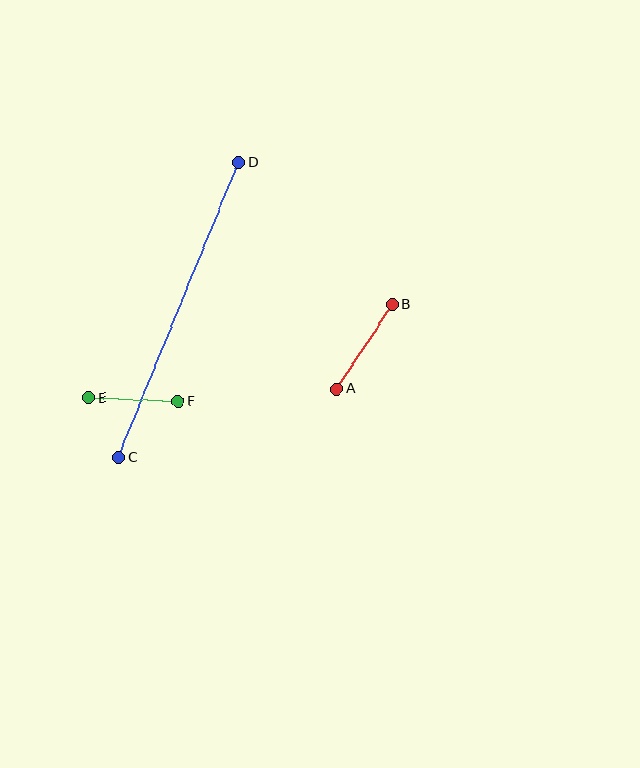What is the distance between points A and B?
The distance is approximately 101 pixels.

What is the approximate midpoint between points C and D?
The midpoint is at approximately (179, 310) pixels.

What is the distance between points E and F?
The distance is approximately 89 pixels.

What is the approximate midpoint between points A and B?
The midpoint is at approximately (365, 347) pixels.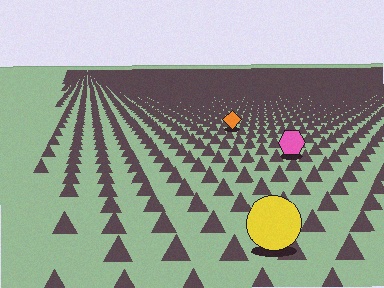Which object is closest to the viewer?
The yellow circle is closest. The texture marks near it are larger and more spread out.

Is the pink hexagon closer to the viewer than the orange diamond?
Yes. The pink hexagon is closer — you can tell from the texture gradient: the ground texture is coarser near it.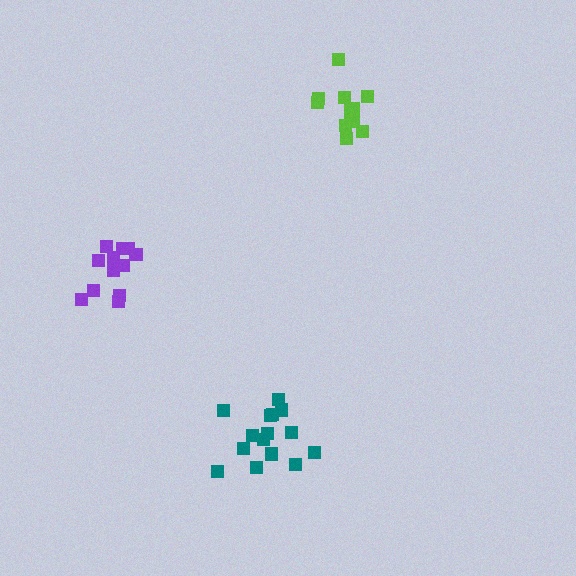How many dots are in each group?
Group 1: 13 dots, Group 2: 13 dots, Group 3: 15 dots (41 total).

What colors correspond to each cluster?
The clusters are colored: lime, purple, teal.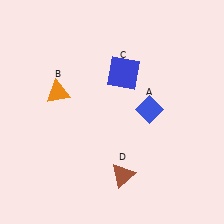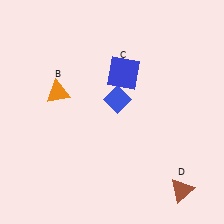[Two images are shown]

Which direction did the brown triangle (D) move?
The brown triangle (D) moved right.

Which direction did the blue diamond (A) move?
The blue diamond (A) moved left.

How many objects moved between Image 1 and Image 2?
2 objects moved between the two images.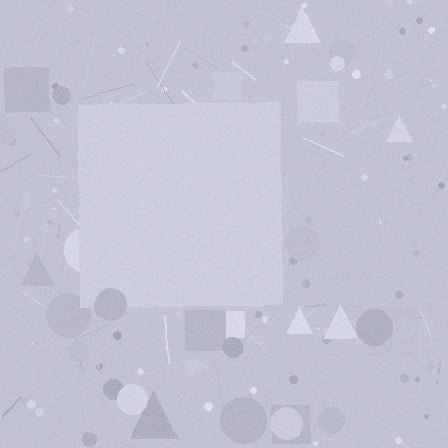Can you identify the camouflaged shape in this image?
The camouflaged shape is a square.